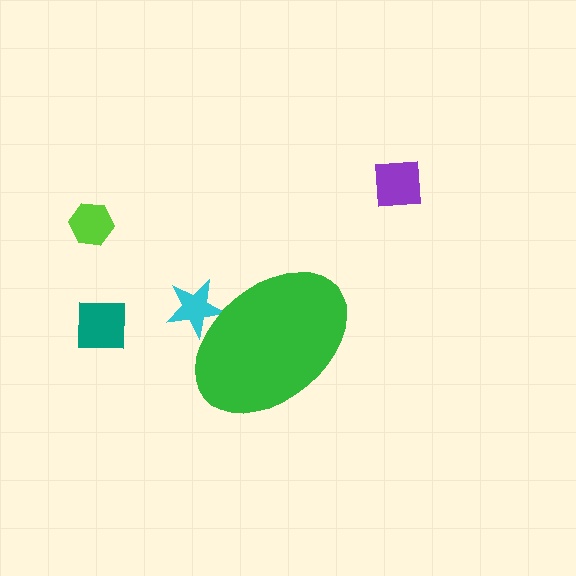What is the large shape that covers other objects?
A green ellipse.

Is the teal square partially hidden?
No, the teal square is fully visible.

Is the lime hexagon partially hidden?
No, the lime hexagon is fully visible.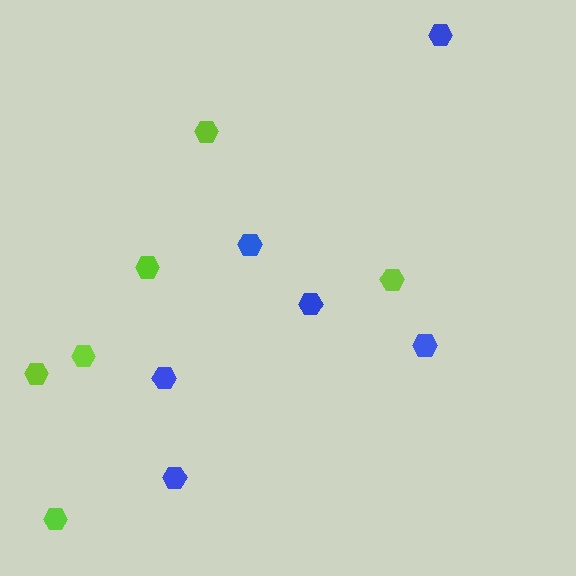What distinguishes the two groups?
There are 2 groups: one group of lime hexagons (6) and one group of blue hexagons (6).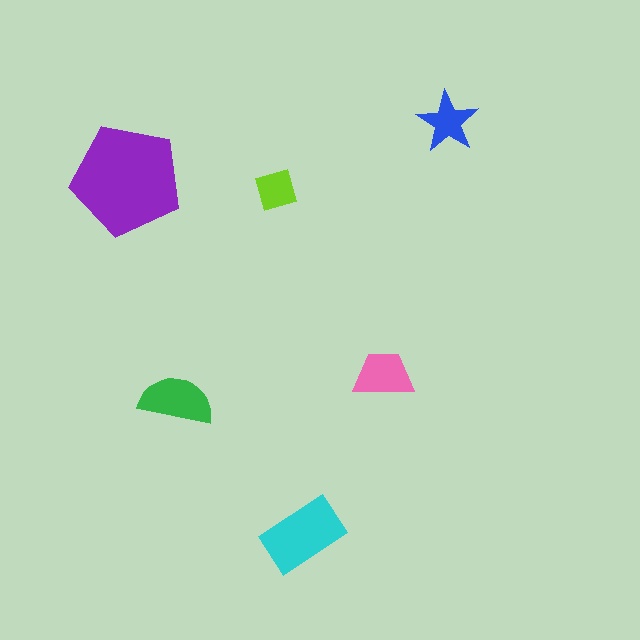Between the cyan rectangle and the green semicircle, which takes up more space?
The cyan rectangle.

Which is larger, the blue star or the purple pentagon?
The purple pentagon.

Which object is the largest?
The purple pentagon.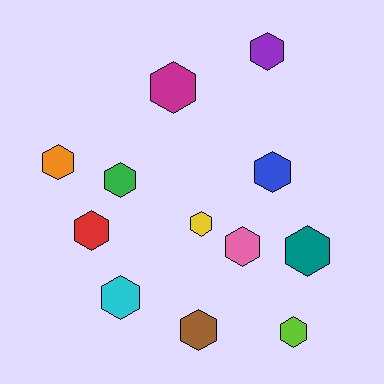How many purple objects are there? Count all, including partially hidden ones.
There is 1 purple object.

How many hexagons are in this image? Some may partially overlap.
There are 12 hexagons.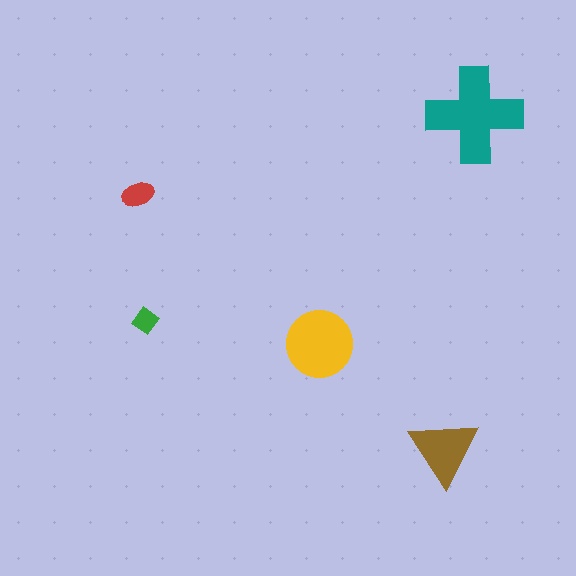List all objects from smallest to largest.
The green diamond, the red ellipse, the brown triangle, the yellow circle, the teal cross.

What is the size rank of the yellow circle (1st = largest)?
2nd.